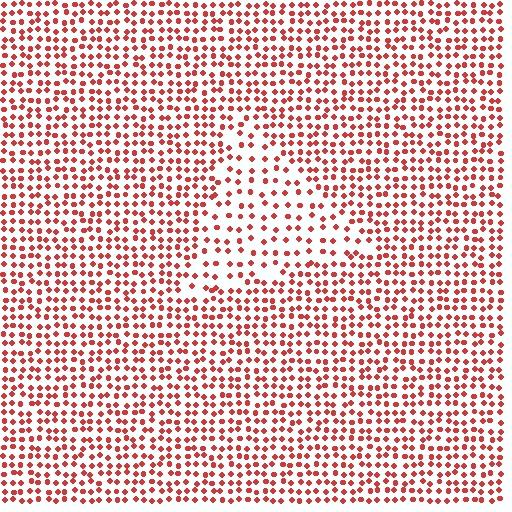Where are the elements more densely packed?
The elements are more densely packed outside the triangle boundary.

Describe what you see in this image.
The image contains small red elements arranged at two different densities. A triangle-shaped region is visible where the elements are less densely packed than the surrounding area.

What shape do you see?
I see a triangle.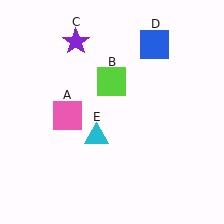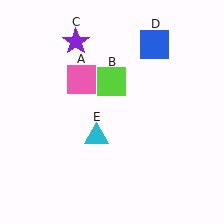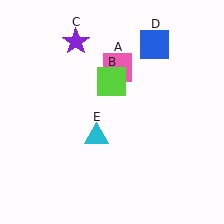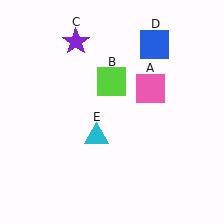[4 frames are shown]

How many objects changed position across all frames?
1 object changed position: pink square (object A).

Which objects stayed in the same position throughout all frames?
Lime square (object B) and purple star (object C) and blue square (object D) and cyan triangle (object E) remained stationary.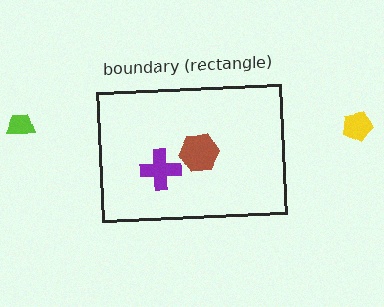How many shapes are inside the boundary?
2 inside, 2 outside.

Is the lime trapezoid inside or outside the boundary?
Outside.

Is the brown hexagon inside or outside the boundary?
Inside.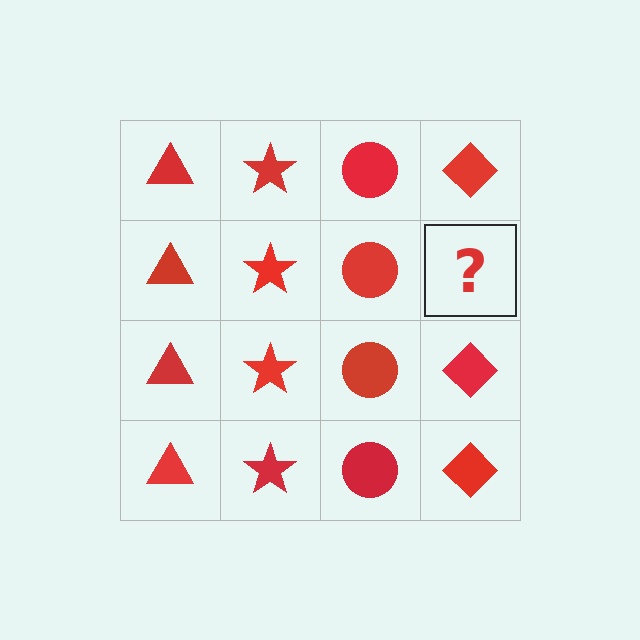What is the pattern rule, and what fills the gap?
The rule is that each column has a consistent shape. The gap should be filled with a red diamond.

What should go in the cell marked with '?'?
The missing cell should contain a red diamond.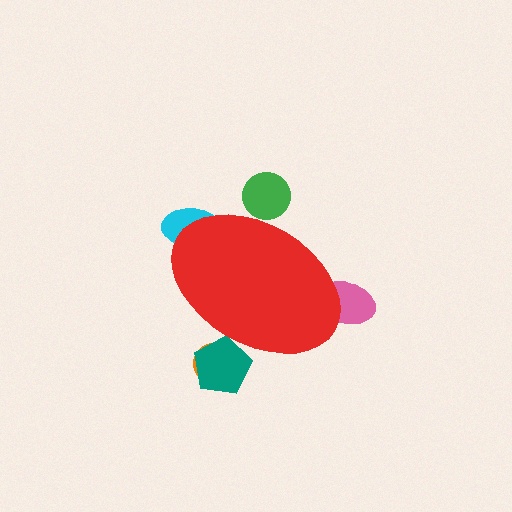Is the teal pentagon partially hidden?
Yes, the teal pentagon is partially hidden behind the red ellipse.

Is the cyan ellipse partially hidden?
Yes, the cyan ellipse is partially hidden behind the red ellipse.